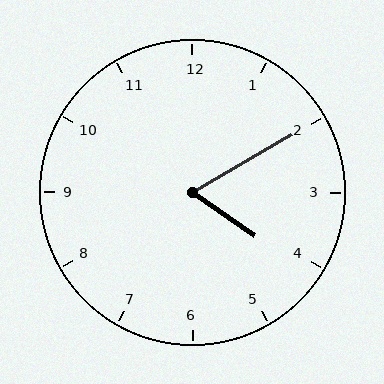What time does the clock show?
4:10.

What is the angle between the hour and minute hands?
Approximately 65 degrees.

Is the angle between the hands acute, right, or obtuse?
It is acute.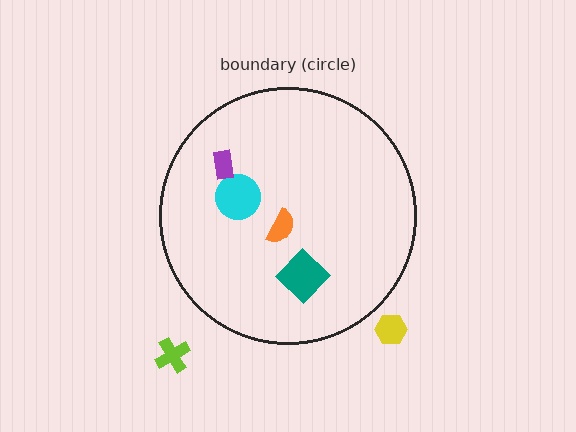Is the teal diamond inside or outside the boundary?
Inside.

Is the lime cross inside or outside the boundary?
Outside.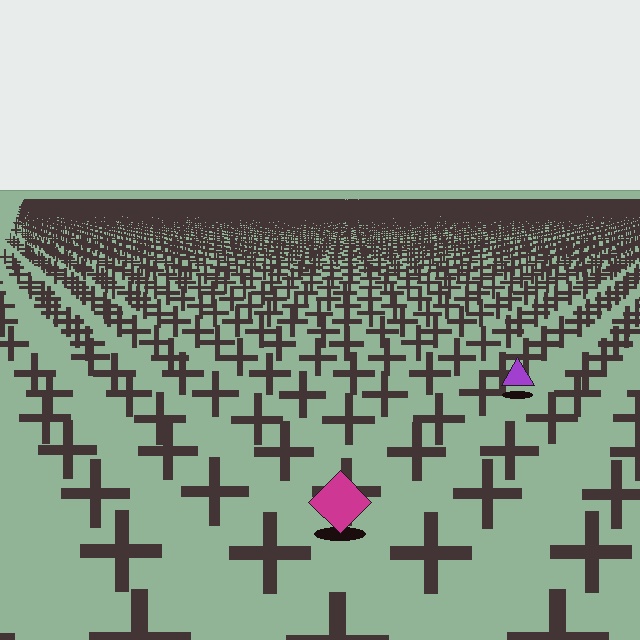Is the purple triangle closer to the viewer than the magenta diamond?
No. The magenta diamond is closer — you can tell from the texture gradient: the ground texture is coarser near it.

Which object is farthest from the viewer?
The purple triangle is farthest from the viewer. It appears smaller and the ground texture around it is denser.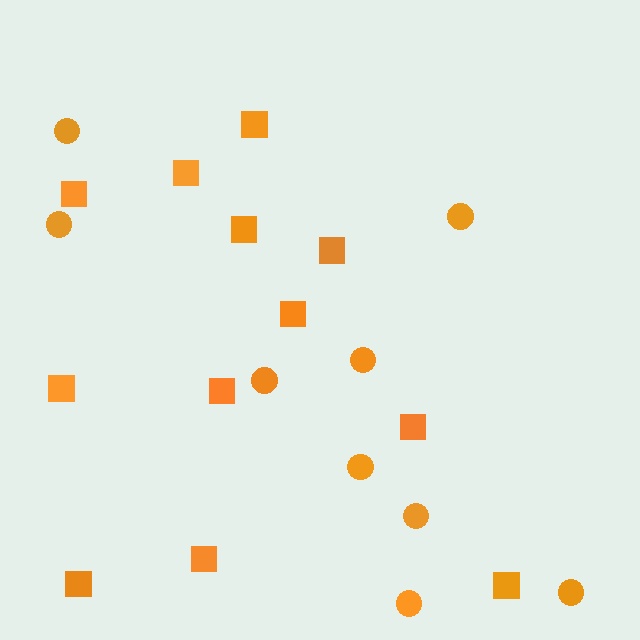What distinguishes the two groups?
There are 2 groups: one group of squares (12) and one group of circles (9).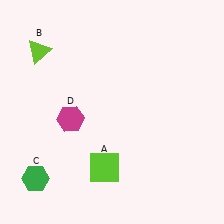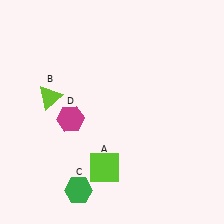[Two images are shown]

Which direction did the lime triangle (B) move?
The lime triangle (B) moved down.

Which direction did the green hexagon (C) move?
The green hexagon (C) moved right.